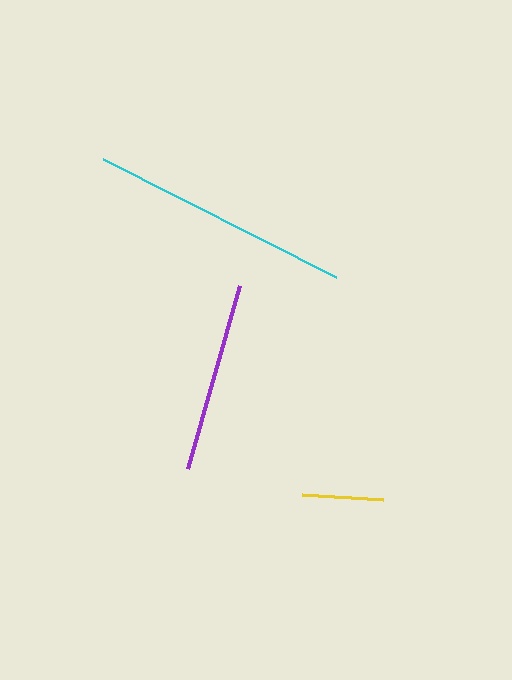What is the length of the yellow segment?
The yellow segment is approximately 81 pixels long.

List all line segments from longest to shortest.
From longest to shortest: cyan, purple, yellow.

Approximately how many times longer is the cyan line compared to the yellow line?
The cyan line is approximately 3.2 times the length of the yellow line.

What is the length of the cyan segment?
The cyan segment is approximately 261 pixels long.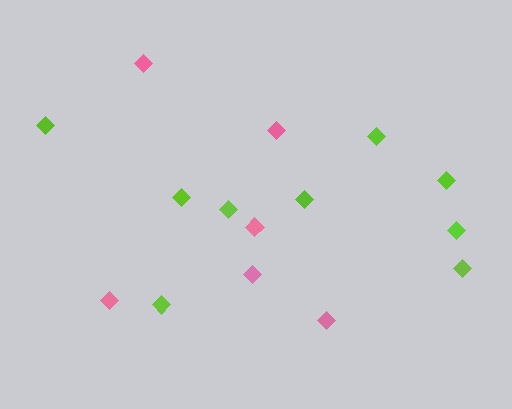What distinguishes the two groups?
There are 2 groups: one group of lime diamonds (9) and one group of pink diamonds (6).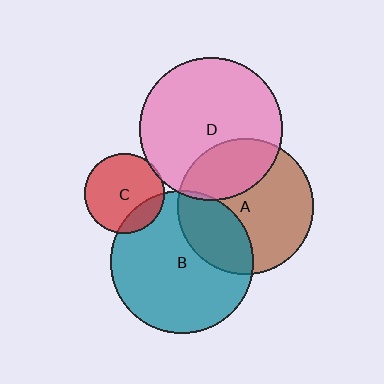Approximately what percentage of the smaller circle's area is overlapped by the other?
Approximately 5%.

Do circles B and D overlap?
Yes.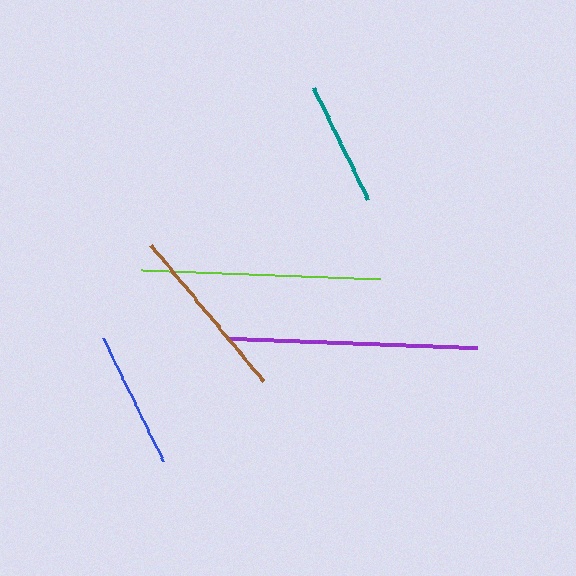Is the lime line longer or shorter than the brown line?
The lime line is longer than the brown line.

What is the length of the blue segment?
The blue segment is approximately 138 pixels long.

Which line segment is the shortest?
The teal line is the shortest at approximately 125 pixels.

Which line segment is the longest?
The purple line is the longest at approximately 248 pixels.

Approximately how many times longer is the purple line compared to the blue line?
The purple line is approximately 1.8 times the length of the blue line.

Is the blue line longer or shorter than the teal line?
The blue line is longer than the teal line.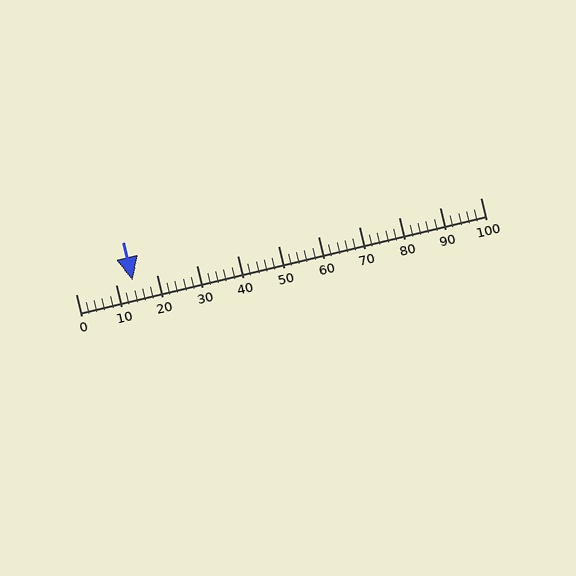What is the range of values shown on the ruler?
The ruler shows values from 0 to 100.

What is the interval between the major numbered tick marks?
The major tick marks are spaced 10 units apart.